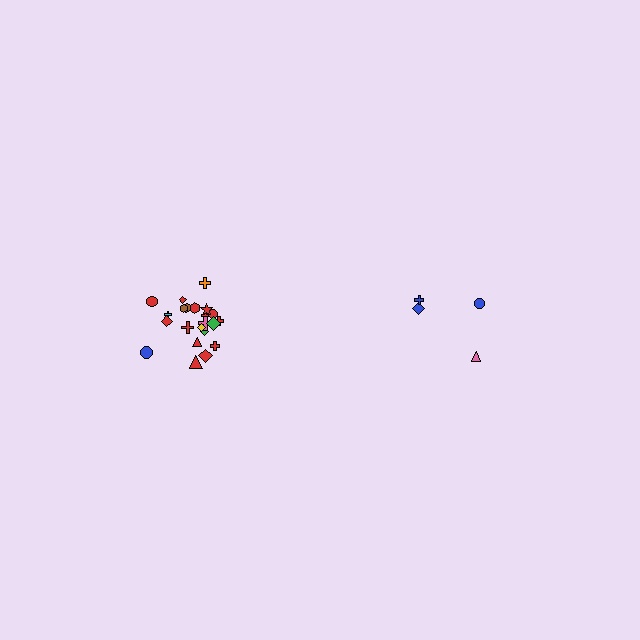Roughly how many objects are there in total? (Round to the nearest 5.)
Roughly 25 objects in total.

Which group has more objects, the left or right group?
The left group.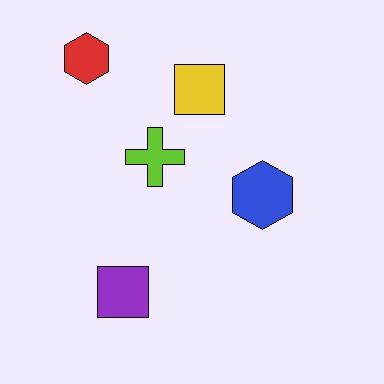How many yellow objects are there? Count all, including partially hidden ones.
There is 1 yellow object.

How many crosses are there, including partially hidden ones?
There is 1 cross.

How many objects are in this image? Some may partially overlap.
There are 5 objects.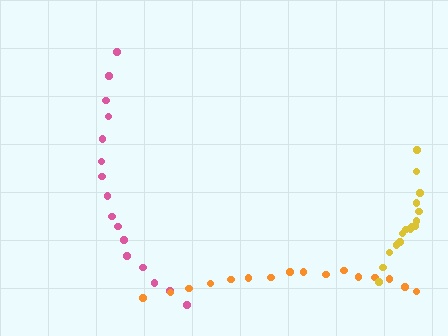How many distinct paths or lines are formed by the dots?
There are 3 distinct paths.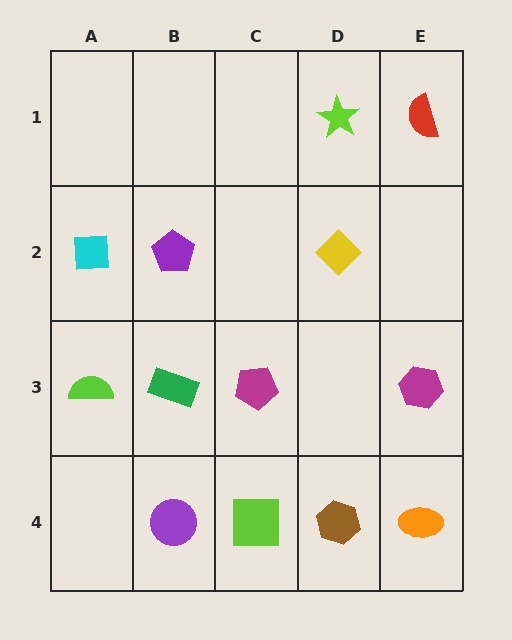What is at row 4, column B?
A purple circle.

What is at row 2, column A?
A cyan square.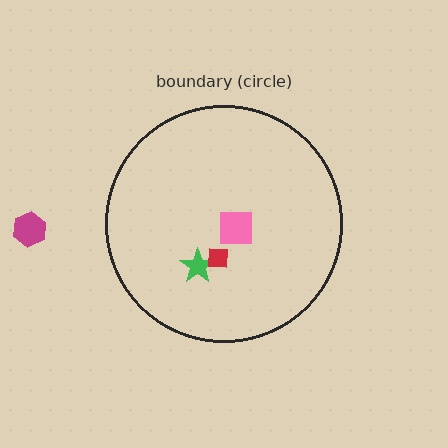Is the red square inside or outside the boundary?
Inside.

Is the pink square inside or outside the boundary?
Inside.